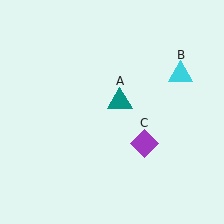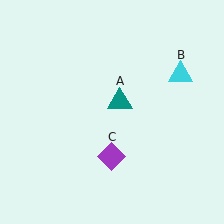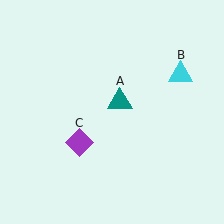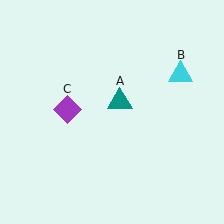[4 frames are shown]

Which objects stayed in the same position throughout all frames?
Teal triangle (object A) and cyan triangle (object B) remained stationary.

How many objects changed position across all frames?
1 object changed position: purple diamond (object C).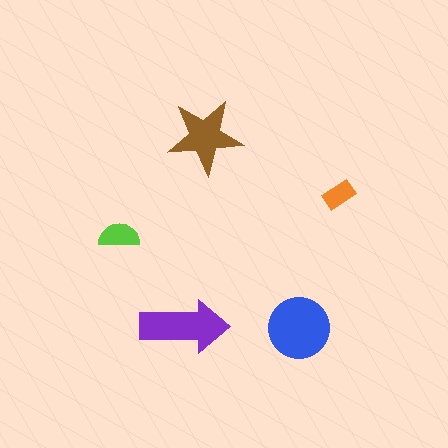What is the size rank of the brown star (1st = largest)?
3rd.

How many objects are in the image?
There are 5 objects in the image.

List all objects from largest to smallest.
The blue circle, the purple arrow, the brown star, the lime semicircle, the orange rectangle.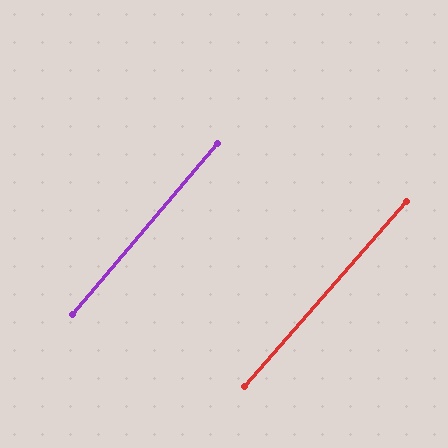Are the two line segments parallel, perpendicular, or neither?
Parallel — their directions differ by only 0.8°.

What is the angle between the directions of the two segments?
Approximately 1 degree.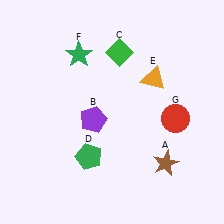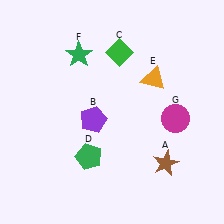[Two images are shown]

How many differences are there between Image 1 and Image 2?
There is 1 difference between the two images.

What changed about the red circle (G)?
In Image 1, G is red. In Image 2, it changed to magenta.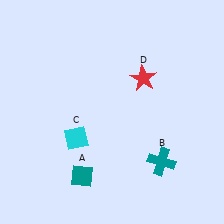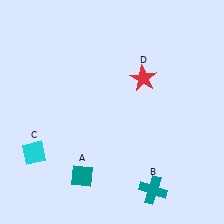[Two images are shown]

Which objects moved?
The objects that moved are: the teal cross (B), the cyan diamond (C).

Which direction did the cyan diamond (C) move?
The cyan diamond (C) moved left.